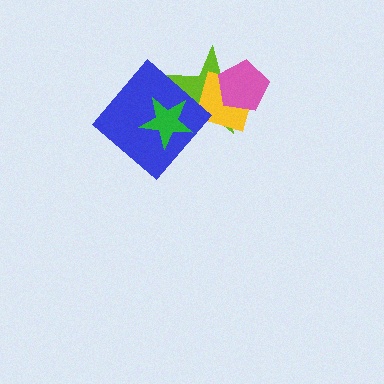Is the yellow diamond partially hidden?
Yes, it is partially covered by another shape.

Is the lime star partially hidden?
Yes, it is partially covered by another shape.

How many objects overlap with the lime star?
4 objects overlap with the lime star.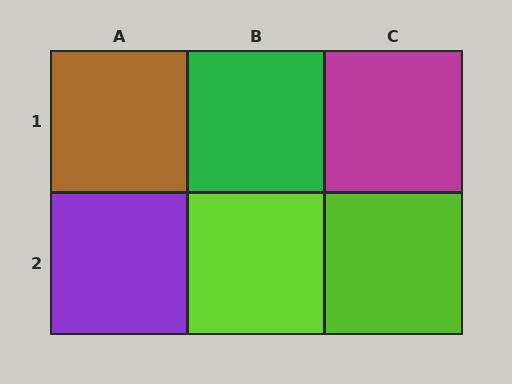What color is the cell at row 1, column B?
Green.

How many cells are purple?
1 cell is purple.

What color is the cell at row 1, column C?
Magenta.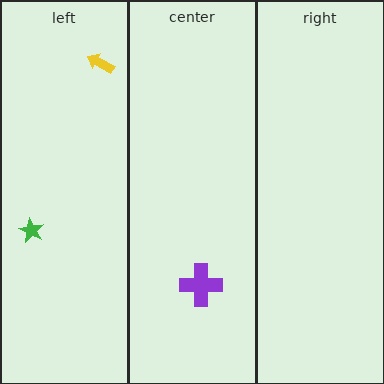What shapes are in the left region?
The green star, the yellow arrow.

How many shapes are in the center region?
1.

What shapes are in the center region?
The purple cross.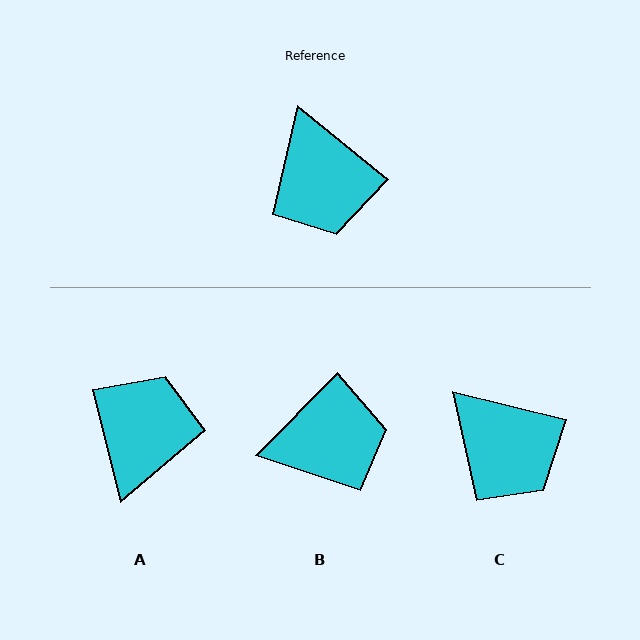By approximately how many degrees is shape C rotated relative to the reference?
Approximately 26 degrees counter-clockwise.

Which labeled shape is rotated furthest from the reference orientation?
A, about 143 degrees away.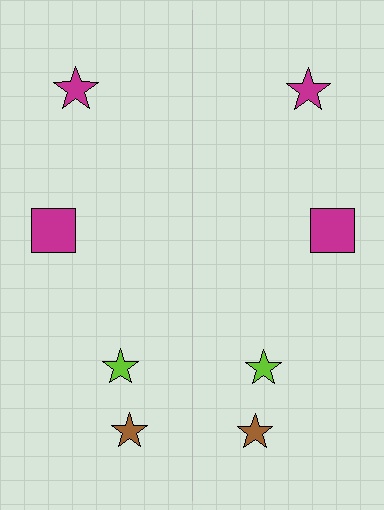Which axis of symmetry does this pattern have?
The pattern has a vertical axis of symmetry running through the center of the image.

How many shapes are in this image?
There are 8 shapes in this image.